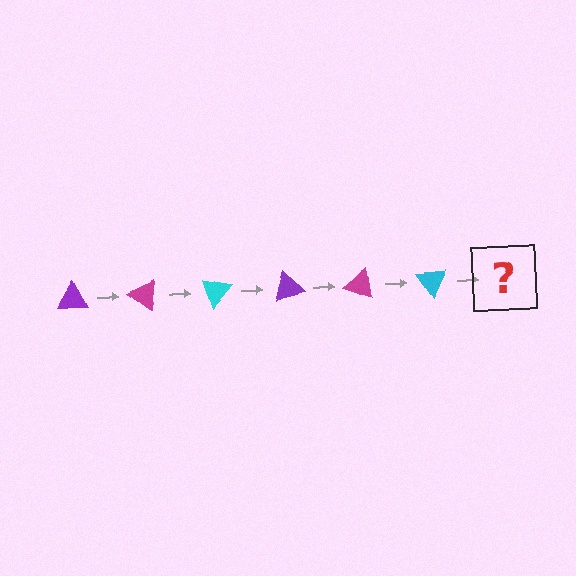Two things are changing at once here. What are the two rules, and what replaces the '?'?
The two rules are that it rotates 35 degrees each step and the color cycles through purple, magenta, and cyan. The '?' should be a purple triangle, rotated 210 degrees from the start.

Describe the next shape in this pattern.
It should be a purple triangle, rotated 210 degrees from the start.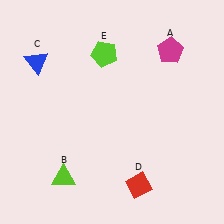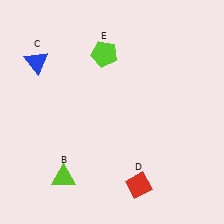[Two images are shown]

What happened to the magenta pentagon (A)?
The magenta pentagon (A) was removed in Image 2. It was in the top-right area of Image 1.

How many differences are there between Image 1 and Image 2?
There is 1 difference between the two images.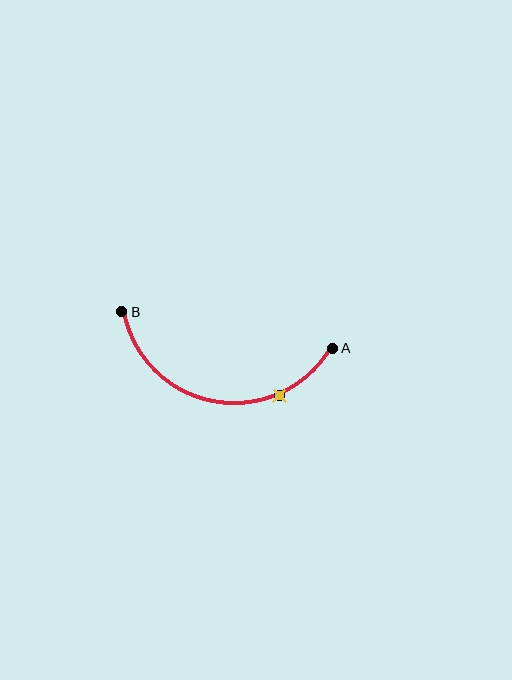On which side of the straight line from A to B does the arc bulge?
The arc bulges below the straight line connecting A and B.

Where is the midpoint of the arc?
The arc midpoint is the point on the curve farthest from the straight line joining A and B. It sits below that line.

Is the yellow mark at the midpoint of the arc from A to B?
No. The yellow mark lies on the arc but is closer to endpoint A. The arc midpoint would be at the point on the curve equidistant along the arc from both A and B.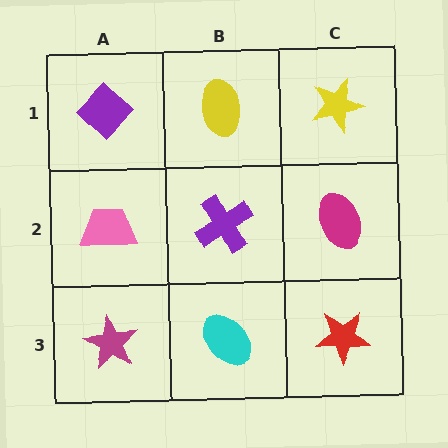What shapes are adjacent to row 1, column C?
A magenta ellipse (row 2, column C), a yellow ellipse (row 1, column B).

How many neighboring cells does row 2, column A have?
3.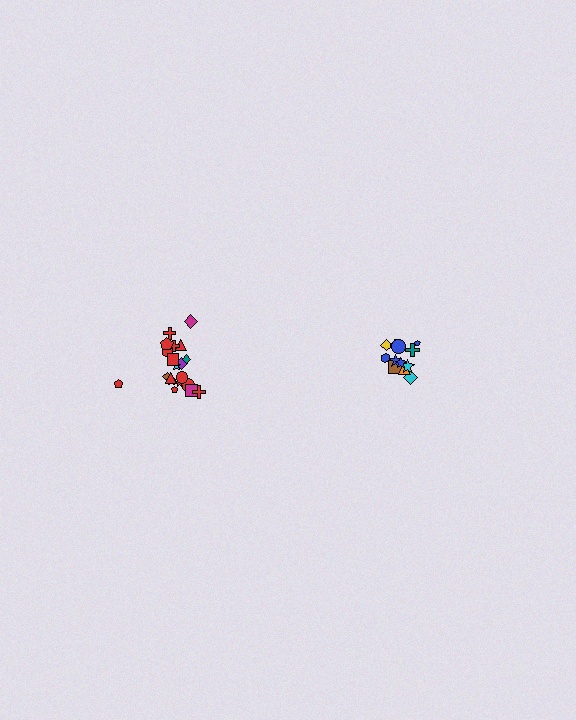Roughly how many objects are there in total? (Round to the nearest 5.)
Roughly 35 objects in total.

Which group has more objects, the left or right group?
The left group.